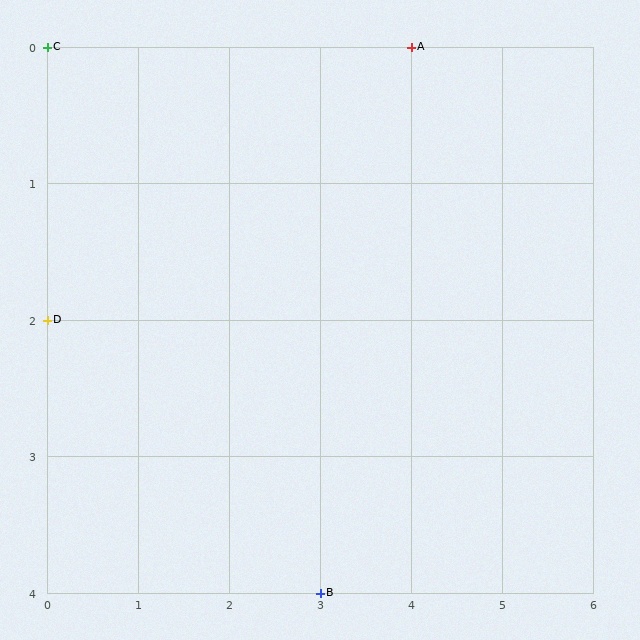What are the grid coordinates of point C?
Point C is at grid coordinates (0, 0).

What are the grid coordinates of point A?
Point A is at grid coordinates (4, 0).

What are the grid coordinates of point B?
Point B is at grid coordinates (3, 4).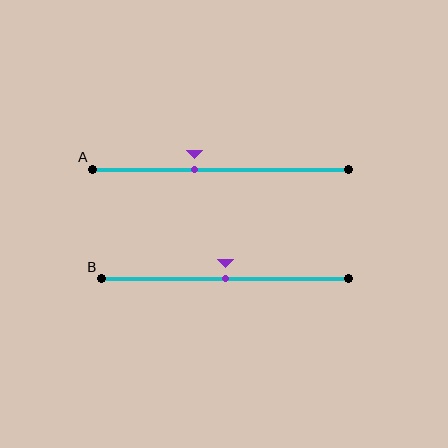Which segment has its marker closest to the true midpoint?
Segment B has its marker closest to the true midpoint.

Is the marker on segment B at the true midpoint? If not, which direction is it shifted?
Yes, the marker on segment B is at the true midpoint.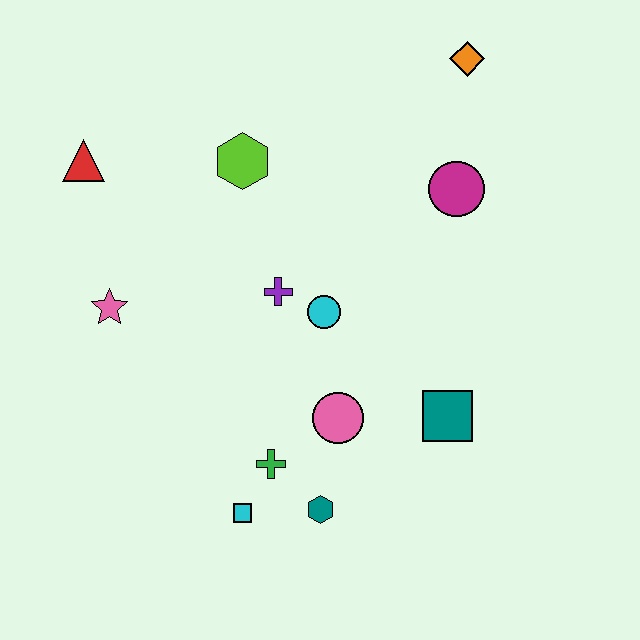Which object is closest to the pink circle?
The green cross is closest to the pink circle.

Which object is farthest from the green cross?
The orange diamond is farthest from the green cross.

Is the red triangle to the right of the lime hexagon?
No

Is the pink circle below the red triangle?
Yes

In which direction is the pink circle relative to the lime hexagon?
The pink circle is below the lime hexagon.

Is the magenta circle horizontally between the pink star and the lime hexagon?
No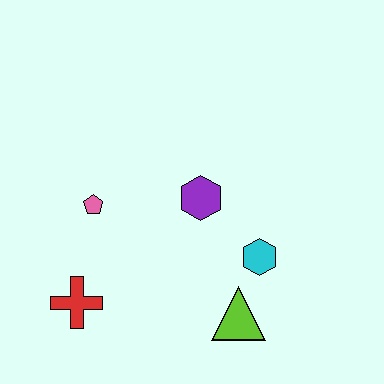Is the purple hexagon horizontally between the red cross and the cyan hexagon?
Yes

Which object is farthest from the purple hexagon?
The red cross is farthest from the purple hexagon.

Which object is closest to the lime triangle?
The cyan hexagon is closest to the lime triangle.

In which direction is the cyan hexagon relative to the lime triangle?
The cyan hexagon is above the lime triangle.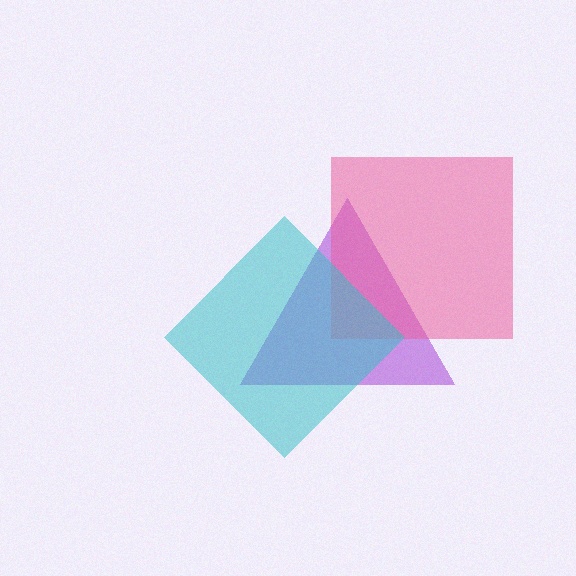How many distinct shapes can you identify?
There are 3 distinct shapes: a purple triangle, a pink square, a cyan diamond.